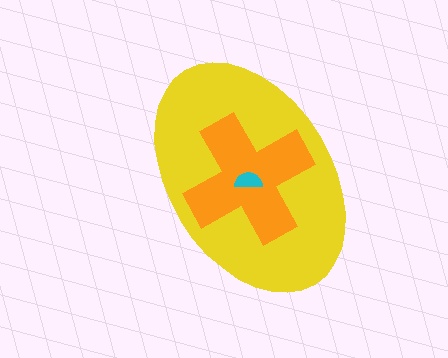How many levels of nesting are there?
3.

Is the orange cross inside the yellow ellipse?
Yes.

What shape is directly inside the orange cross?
The cyan semicircle.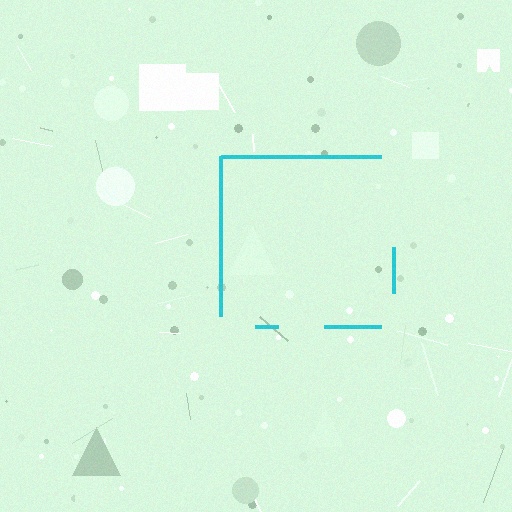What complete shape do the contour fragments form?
The contour fragments form a square.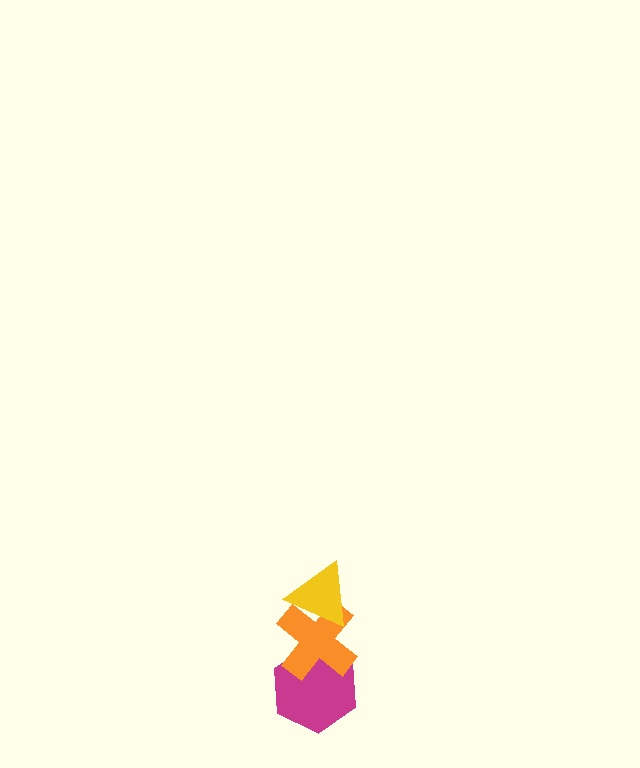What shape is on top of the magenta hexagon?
The orange cross is on top of the magenta hexagon.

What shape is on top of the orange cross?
The yellow triangle is on top of the orange cross.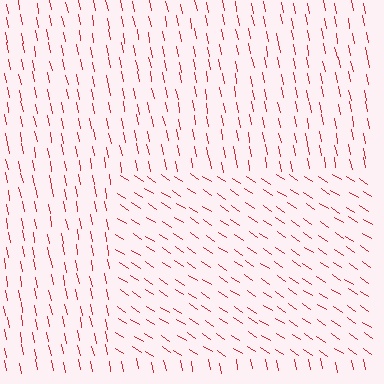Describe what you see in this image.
The image is filled with small red line segments. A rectangle region in the image has lines oriented differently from the surrounding lines, creating a visible texture boundary.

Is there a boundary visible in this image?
Yes, there is a texture boundary formed by a change in line orientation.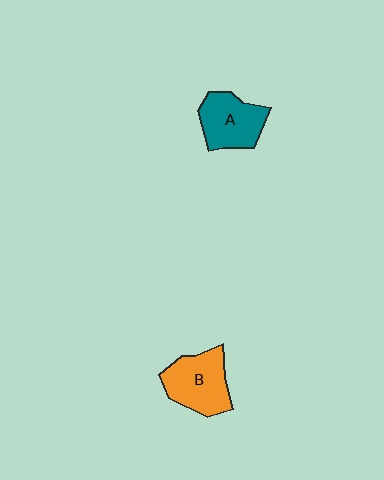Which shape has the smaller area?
Shape A (teal).